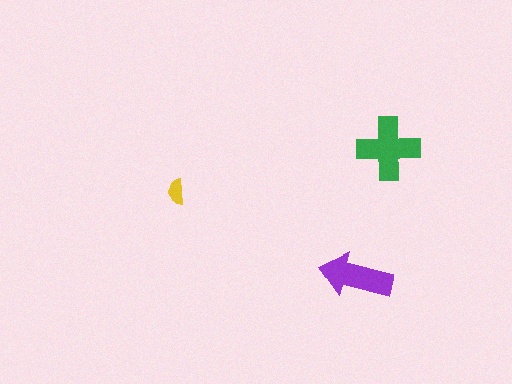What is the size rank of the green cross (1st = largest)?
1st.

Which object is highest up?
The green cross is topmost.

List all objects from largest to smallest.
The green cross, the purple arrow, the yellow semicircle.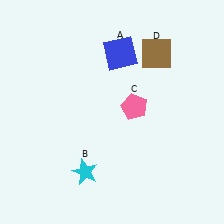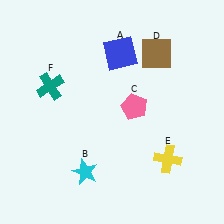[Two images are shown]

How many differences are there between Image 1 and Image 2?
There are 2 differences between the two images.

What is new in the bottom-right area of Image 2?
A yellow cross (E) was added in the bottom-right area of Image 2.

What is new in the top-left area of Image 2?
A teal cross (F) was added in the top-left area of Image 2.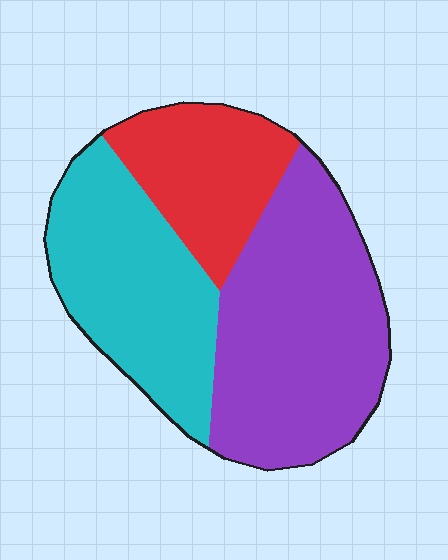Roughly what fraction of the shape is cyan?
Cyan covers around 35% of the shape.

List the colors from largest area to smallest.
From largest to smallest: purple, cyan, red.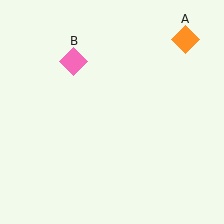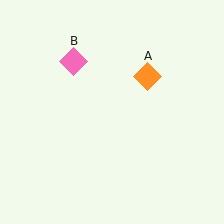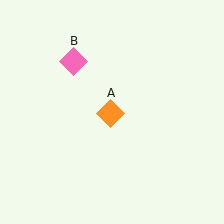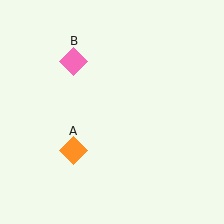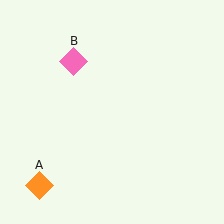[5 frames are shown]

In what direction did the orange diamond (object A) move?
The orange diamond (object A) moved down and to the left.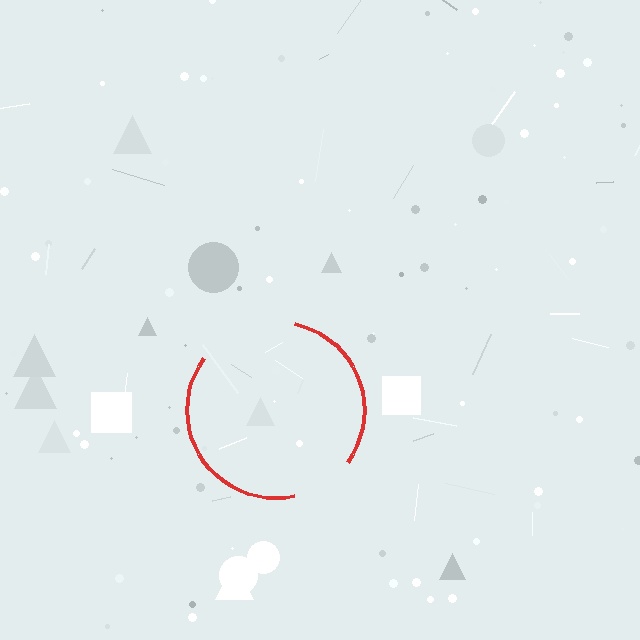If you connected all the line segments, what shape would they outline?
They would outline a circle.